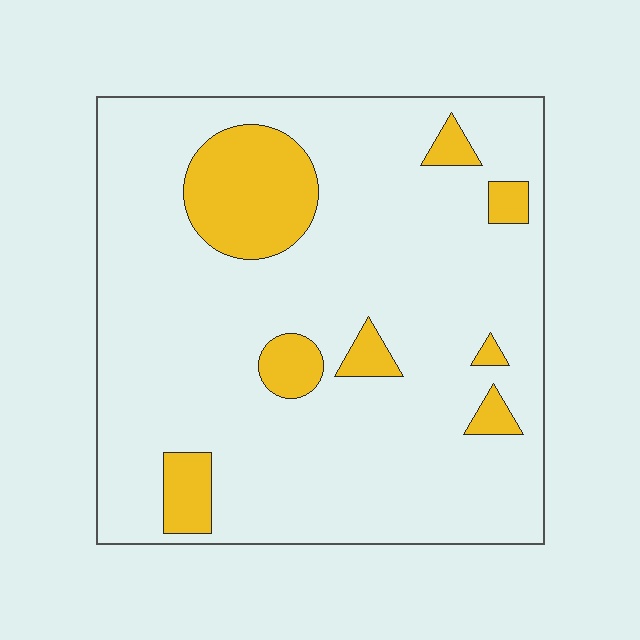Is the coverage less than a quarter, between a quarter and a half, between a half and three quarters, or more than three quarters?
Less than a quarter.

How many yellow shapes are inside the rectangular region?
8.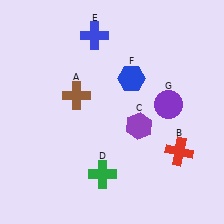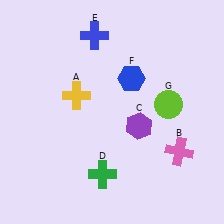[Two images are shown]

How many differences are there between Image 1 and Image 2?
There are 3 differences between the two images.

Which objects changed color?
A changed from brown to yellow. B changed from red to pink. G changed from purple to lime.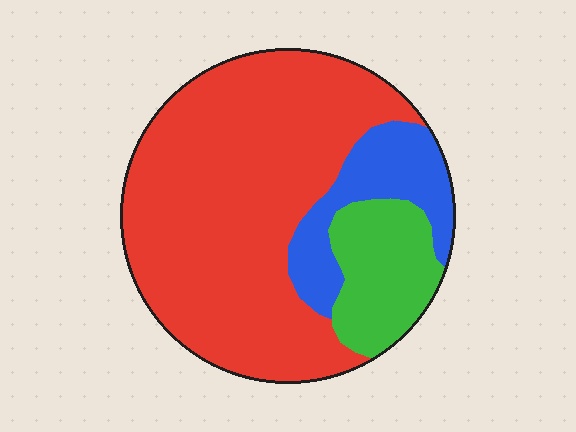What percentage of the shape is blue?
Blue takes up about one sixth (1/6) of the shape.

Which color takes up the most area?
Red, at roughly 70%.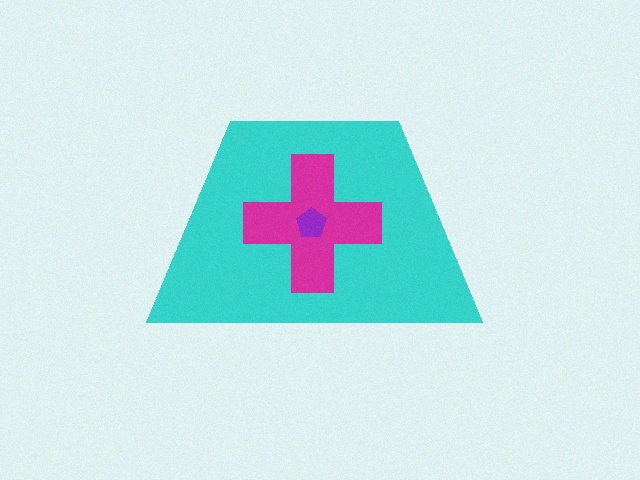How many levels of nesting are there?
3.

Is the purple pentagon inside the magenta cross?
Yes.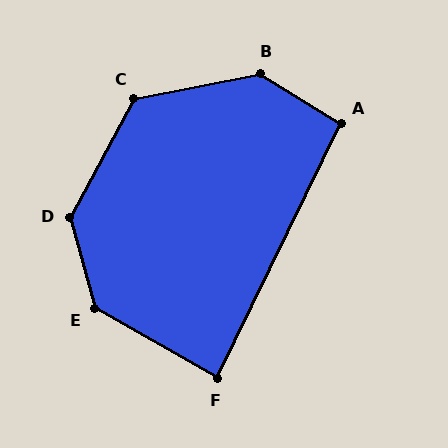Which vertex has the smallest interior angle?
F, at approximately 86 degrees.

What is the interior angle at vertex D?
Approximately 136 degrees (obtuse).